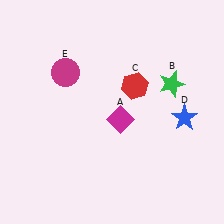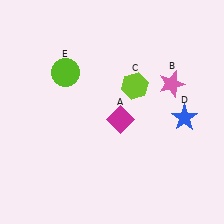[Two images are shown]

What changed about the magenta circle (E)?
In Image 1, E is magenta. In Image 2, it changed to lime.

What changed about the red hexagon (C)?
In Image 1, C is red. In Image 2, it changed to lime.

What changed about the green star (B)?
In Image 1, B is green. In Image 2, it changed to pink.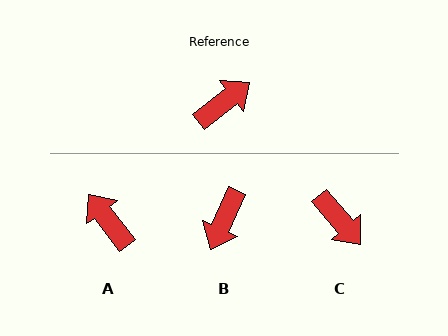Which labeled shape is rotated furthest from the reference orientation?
B, about 152 degrees away.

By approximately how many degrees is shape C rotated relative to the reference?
Approximately 88 degrees clockwise.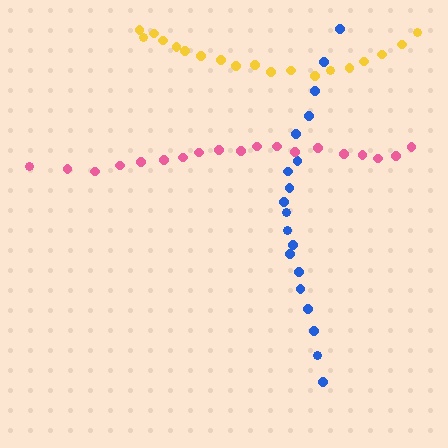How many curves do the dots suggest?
There are 3 distinct paths.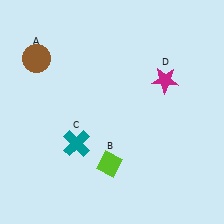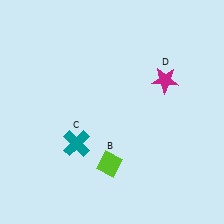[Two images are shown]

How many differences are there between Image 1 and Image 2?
There is 1 difference between the two images.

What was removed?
The brown circle (A) was removed in Image 2.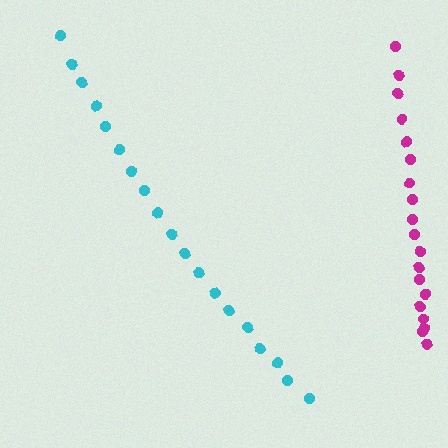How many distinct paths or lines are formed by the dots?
There are 2 distinct paths.